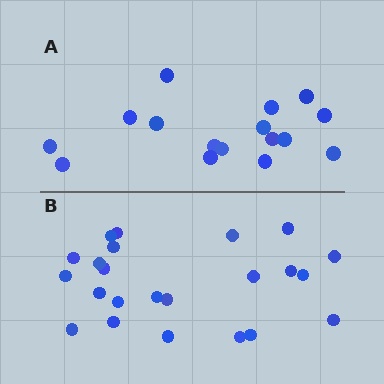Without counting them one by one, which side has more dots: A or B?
Region B (the bottom region) has more dots.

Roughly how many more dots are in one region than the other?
Region B has roughly 8 or so more dots than region A.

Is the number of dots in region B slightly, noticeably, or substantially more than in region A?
Region B has noticeably more, but not dramatically so. The ratio is roughly 1.4 to 1.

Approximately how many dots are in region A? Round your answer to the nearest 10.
About 20 dots. (The exact count is 16, which rounds to 20.)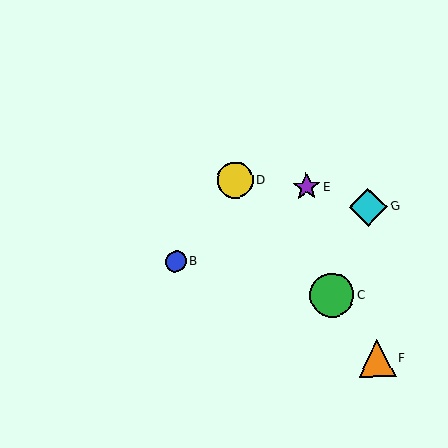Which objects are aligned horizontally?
Objects A, C are aligned horizontally.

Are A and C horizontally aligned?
Yes, both are at y≈296.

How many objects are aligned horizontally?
2 objects (A, C) are aligned horizontally.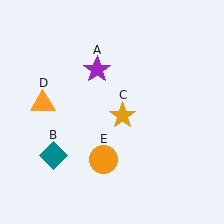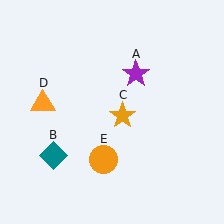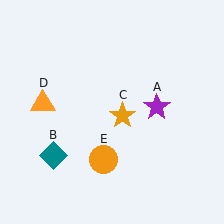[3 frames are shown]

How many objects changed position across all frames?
1 object changed position: purple star (object A).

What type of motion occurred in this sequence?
The purple star (object A) rotated clockwise around the center of the scene.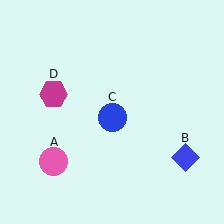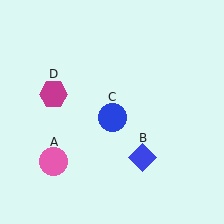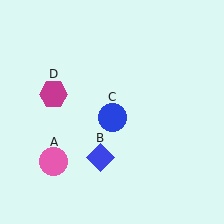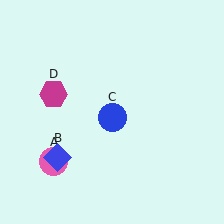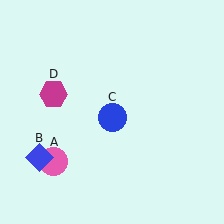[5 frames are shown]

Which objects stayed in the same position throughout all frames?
Pink circle (object A) and blue circle (object C) and magenta hexagon (object D) remained stationary.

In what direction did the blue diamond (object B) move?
The blue diamond (object B) moved left.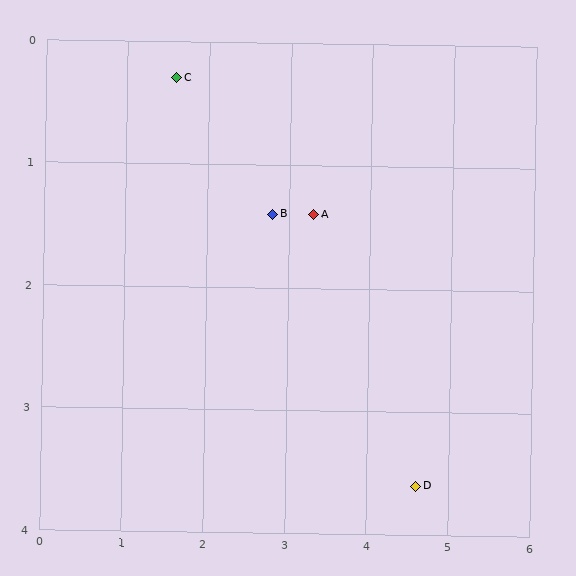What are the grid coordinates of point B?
Point B is at approximately (2.8, 1.4).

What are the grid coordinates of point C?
Point C is at approximately (1.6, 0.3).